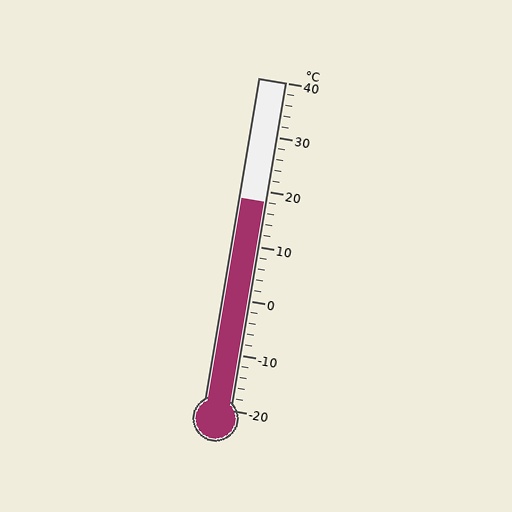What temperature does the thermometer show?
The thermometer shows approximately 18°C.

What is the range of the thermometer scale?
The thermometer scale ranges from -20°C to 40°C.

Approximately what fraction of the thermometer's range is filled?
The thermometer is filled to approximately 65% of its range.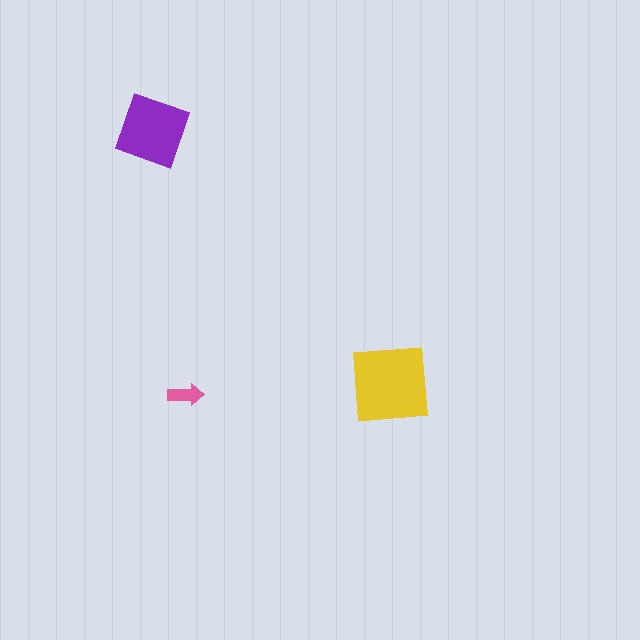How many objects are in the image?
There are 3 objects in the image.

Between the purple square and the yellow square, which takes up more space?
The yellow square.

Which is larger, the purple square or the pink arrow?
The purple square.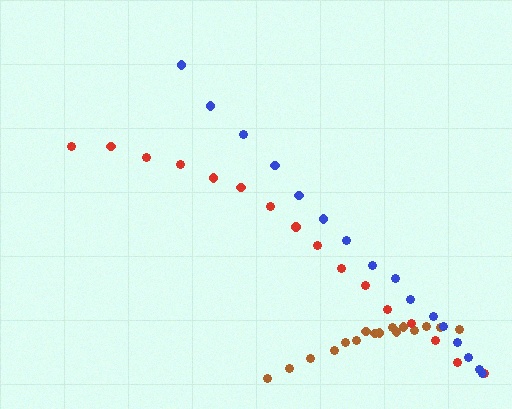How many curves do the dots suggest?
There are 3 distinct paths.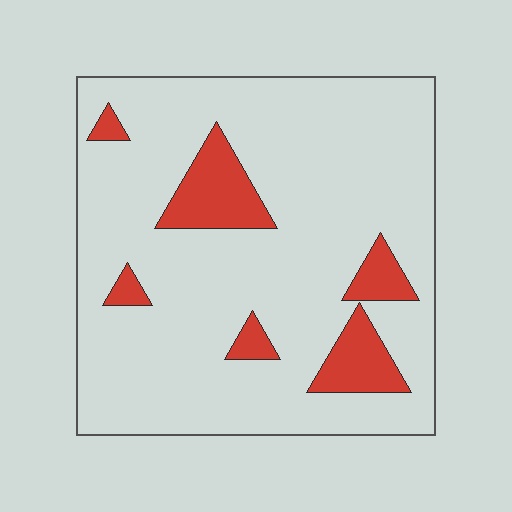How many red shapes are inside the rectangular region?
6.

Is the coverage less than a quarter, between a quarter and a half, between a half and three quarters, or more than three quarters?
Less than a quarter.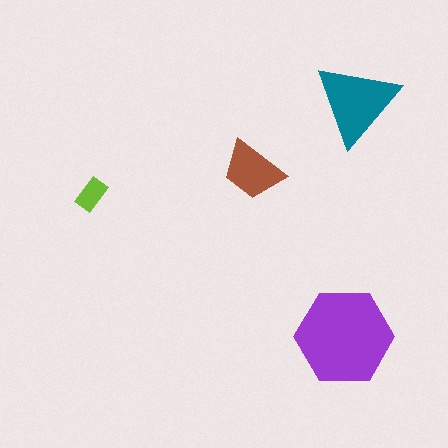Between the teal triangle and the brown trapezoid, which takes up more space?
The teal triangle.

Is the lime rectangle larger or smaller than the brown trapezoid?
Smaller.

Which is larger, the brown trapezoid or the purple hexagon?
The purple hexagon.